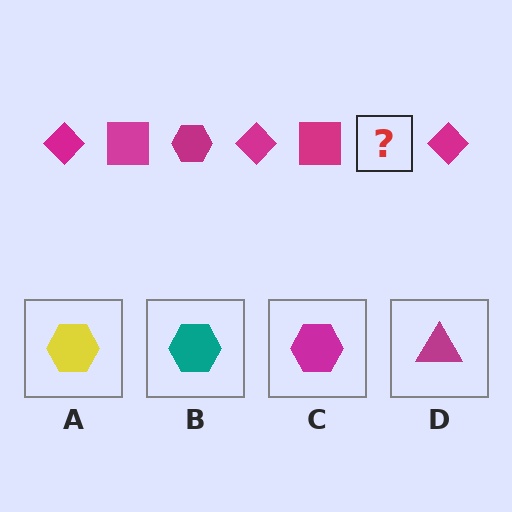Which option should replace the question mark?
Option C.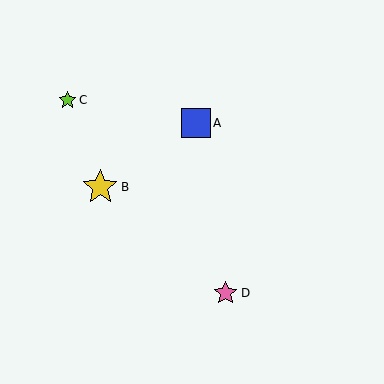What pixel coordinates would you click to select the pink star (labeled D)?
Click at (226, 293) to select the pink star D.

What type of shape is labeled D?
Shape D is a pink star.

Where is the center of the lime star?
The center of the lime star is at (67, 100).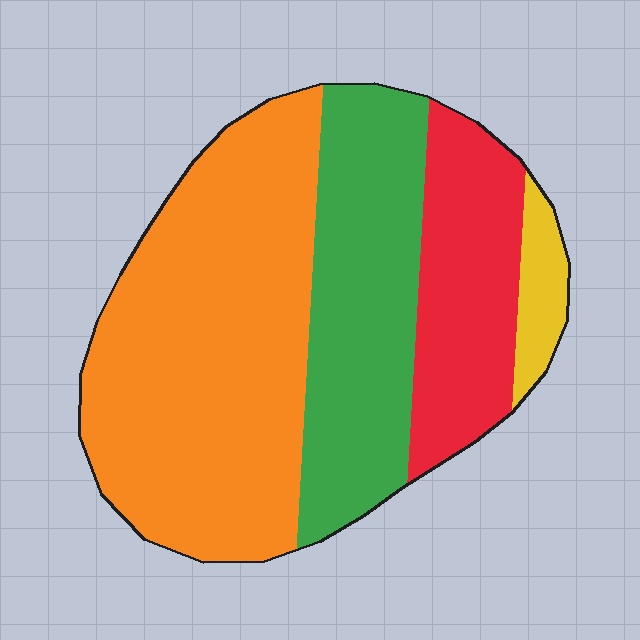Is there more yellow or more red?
Red.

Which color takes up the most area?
Orange, at roughly 50%.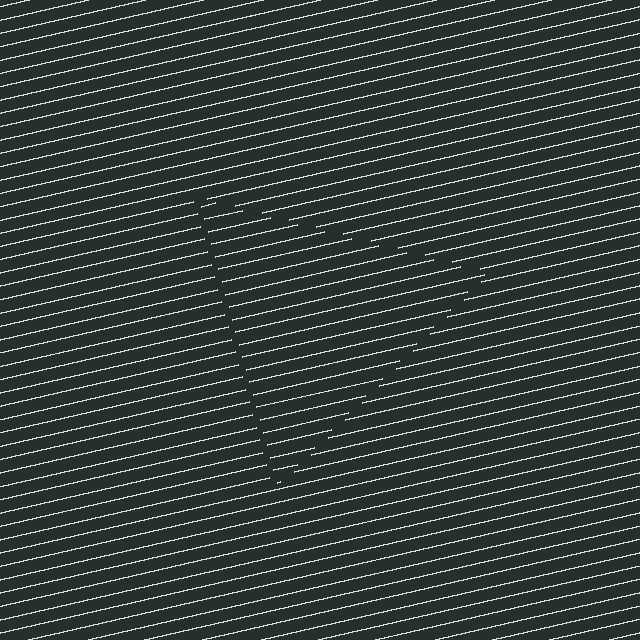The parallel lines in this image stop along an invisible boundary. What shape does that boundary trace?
An illusory triangle. The interior of the shape contains the same grating, shifted by half a period — the contour is defined by the phase discontinuity where line-ends from the inner and outer gratings abut.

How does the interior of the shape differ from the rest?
The interior of the shape contains the same grating, shifted by half a period — the contour is defined by the phase discontinuity where line-ends from the inner and outer gratings abut.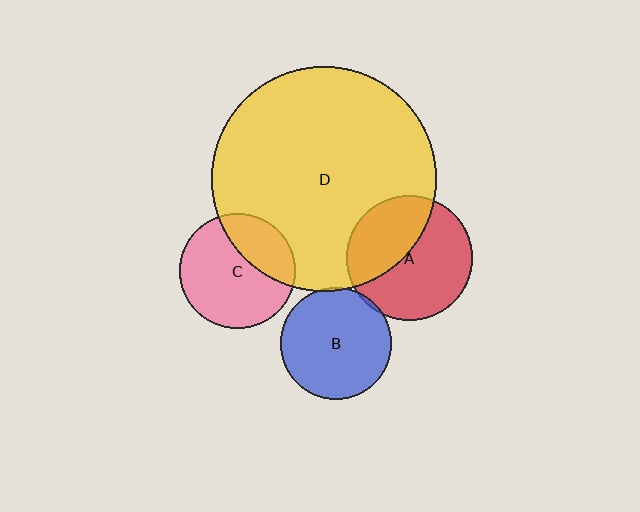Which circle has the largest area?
Circle D (yellow).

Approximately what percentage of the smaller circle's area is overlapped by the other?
Approximately 5%.